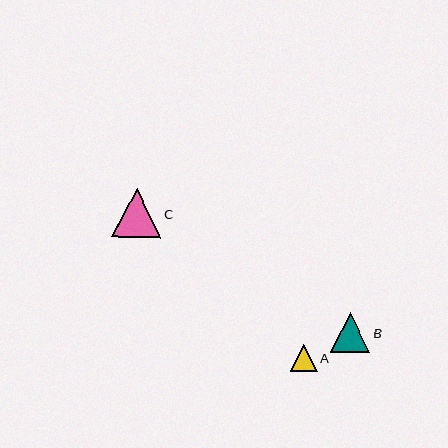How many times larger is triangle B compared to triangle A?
Triangle B is approximately 1.5 times the size of triangle A.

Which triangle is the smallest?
Triangle A is the smallest with a size of approximately 27 pixels.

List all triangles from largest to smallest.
From largest to smallest: C, B, A.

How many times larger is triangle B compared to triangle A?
Triangle B is approximately 1.5 times the size of triangle A.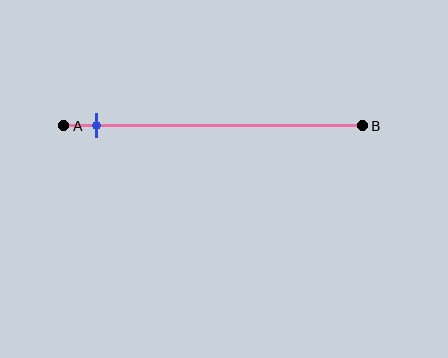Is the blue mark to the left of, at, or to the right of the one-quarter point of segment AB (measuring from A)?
The blue mark is to the left of the one-quarter point of segment AB.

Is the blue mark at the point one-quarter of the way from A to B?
No, the mark is at about 10% from A, not at the 25% one-quarter point.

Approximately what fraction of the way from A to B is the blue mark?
The blue mark is approximately 10% of the way from A to B.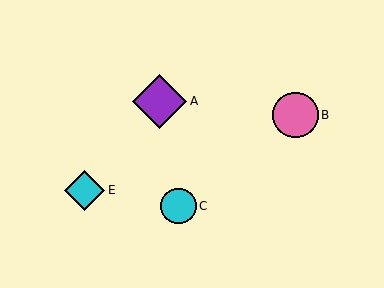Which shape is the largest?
The purple diamond (labeled A) is the largest.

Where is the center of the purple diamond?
The center of the purple diamond is at (160, 101).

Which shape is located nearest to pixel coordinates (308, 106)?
The pink circle (labeled B) at (296, 115) is nearest to that location.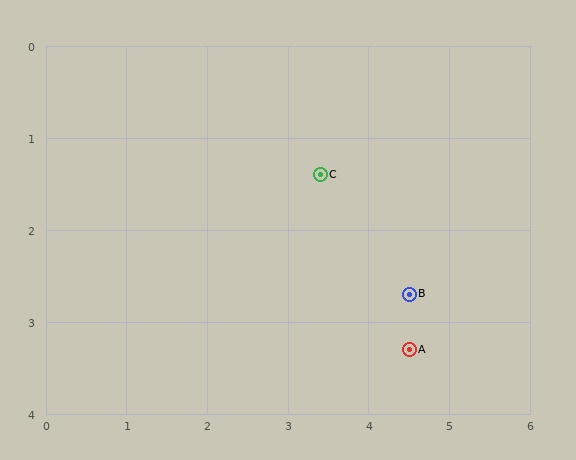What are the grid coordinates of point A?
Point A is at approximately (4.5, 3.3).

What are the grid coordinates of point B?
Point B is at approximately (4.5, 2.7).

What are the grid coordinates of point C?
Point C is at approximately (3.4, 1.4).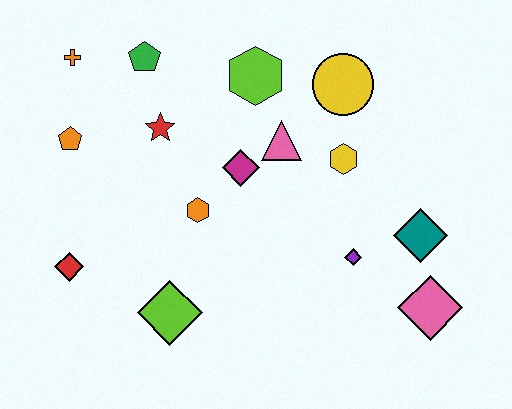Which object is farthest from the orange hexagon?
The pink diamond is farthest from the orange hexagon.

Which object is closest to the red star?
The green pentagon is closest to the red star.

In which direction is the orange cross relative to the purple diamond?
The orange cross is to the left of the purple diamond.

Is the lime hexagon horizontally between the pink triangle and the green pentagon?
Yes